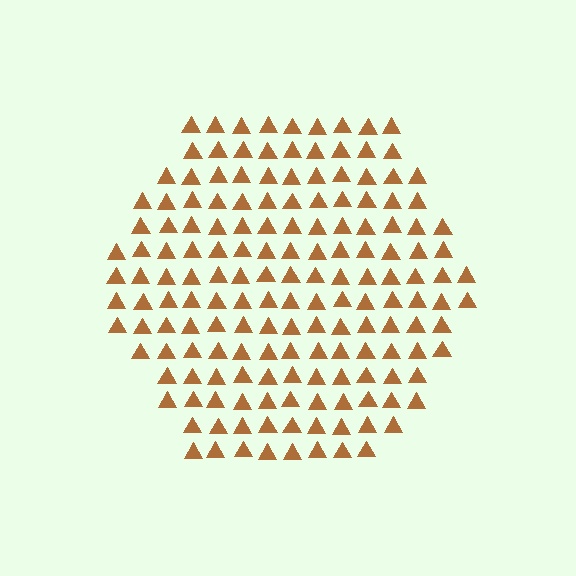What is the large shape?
The large shape is a hexagon.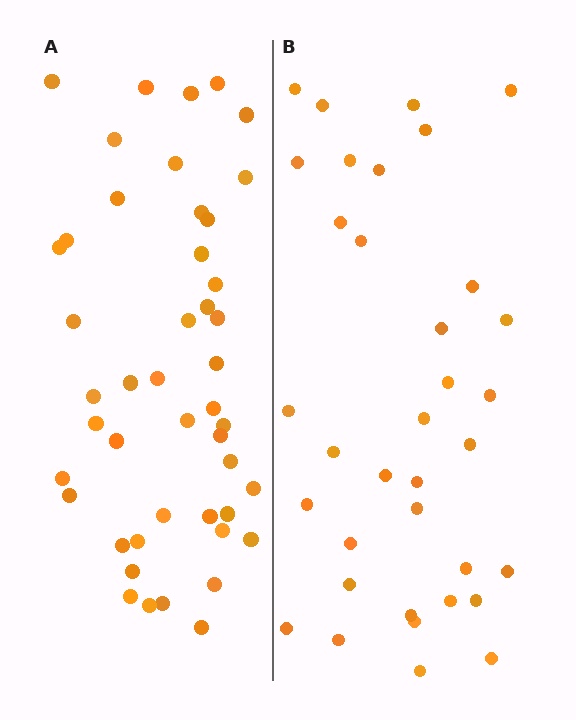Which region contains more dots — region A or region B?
Region A (the left region) has more dots.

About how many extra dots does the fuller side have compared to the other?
Region A has roughly 12 or so more dots than region B.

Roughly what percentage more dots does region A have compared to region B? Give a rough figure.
About 30% more.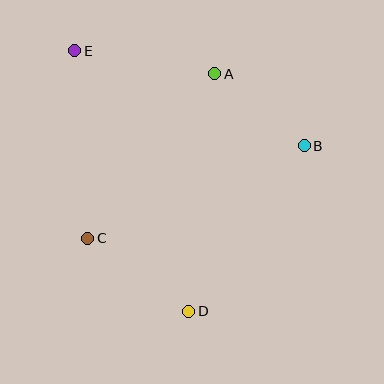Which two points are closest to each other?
Points A and B are closest to each other.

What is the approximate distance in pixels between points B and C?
The distance between B and C is approximately 236 pixels.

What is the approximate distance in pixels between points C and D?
The distance between C and D is approximately 124 pixels.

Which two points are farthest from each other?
Points D and E are farthest from each other.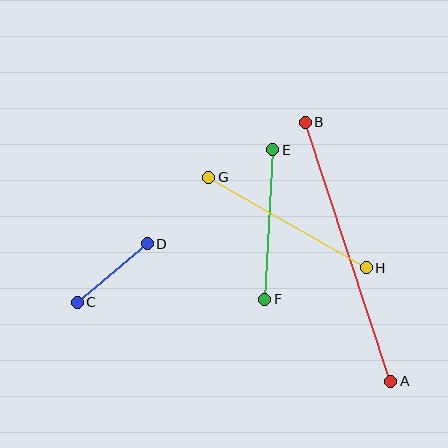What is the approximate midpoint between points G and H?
The midpoint is at approximately (288, 223) pixels.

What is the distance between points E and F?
The distance is approximately 150 pixels.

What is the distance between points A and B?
The distance is approximately 273 pixels.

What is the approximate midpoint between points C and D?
The midpoint is at approximately (112, 273) pixels.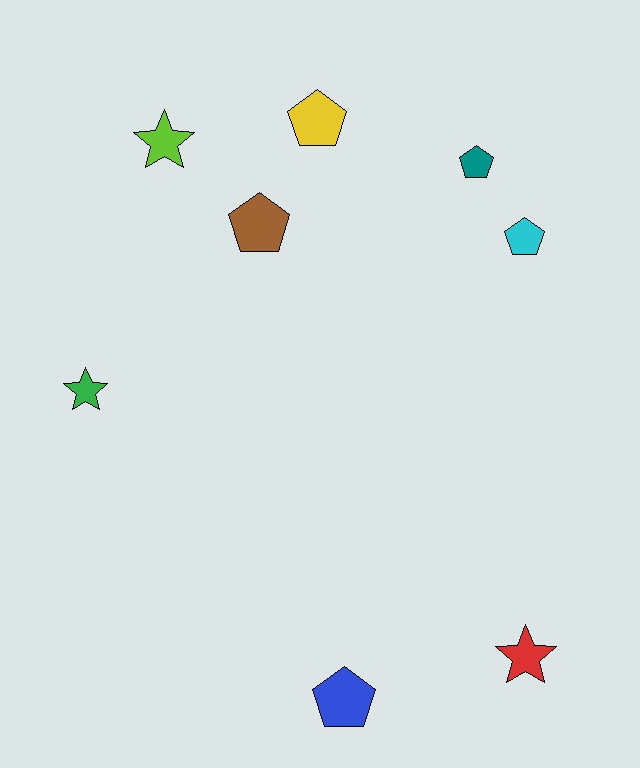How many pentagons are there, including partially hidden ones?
There are 5 pentagons.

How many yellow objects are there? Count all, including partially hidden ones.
There is 1 yellow object.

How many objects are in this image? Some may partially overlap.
There are 8 objects.